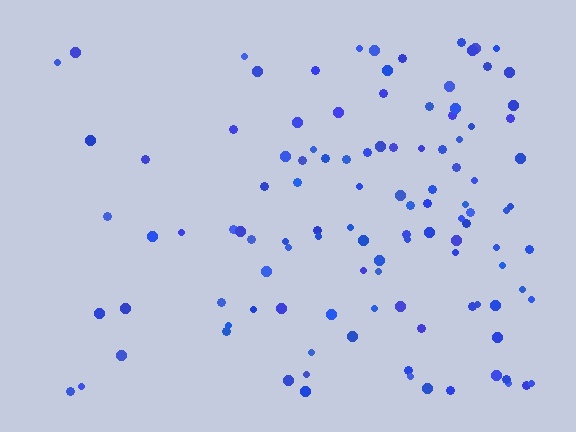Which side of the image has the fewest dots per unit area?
The left.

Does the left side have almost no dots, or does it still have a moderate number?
Still a moderate number, just noticeably fewer than the right.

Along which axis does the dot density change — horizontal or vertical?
Horizontal.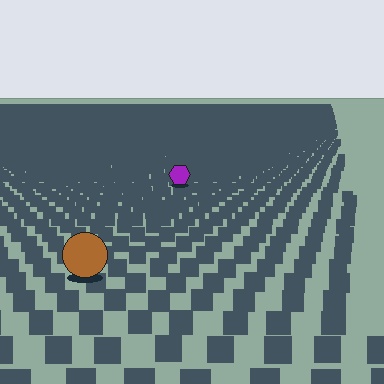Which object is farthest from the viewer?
The purple hexagon is farthest from the viewer. It appears smaller and the ground texture around it is denser.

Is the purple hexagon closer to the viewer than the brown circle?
No. The brown circle is closer — you can tell from the texture gradient: the ground texture is coarser near it.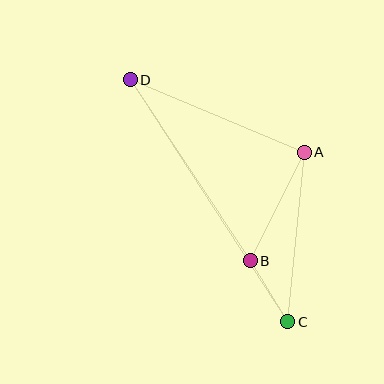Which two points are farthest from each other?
Points C and D are farthest from each other.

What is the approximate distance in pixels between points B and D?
The distance between B and D is approximately 217 pixels.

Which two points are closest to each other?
Points B and C are closest to each other.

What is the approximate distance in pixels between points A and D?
The distance between A and D is approximately 189 pixels.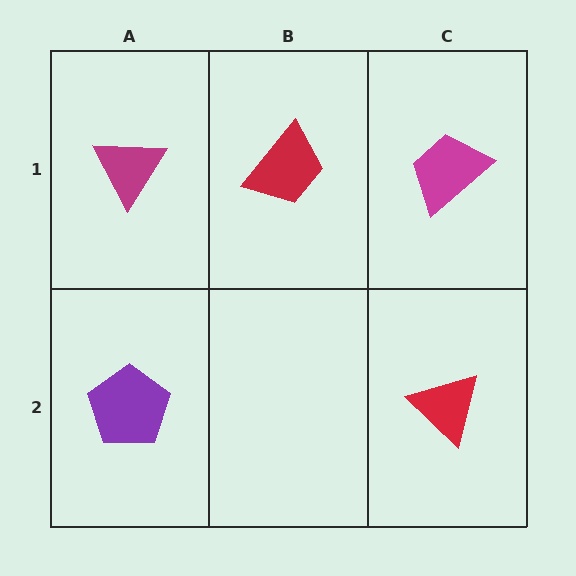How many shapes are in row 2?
2 shapes.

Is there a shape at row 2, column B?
No, that cell is empty.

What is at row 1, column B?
A red trapezoid.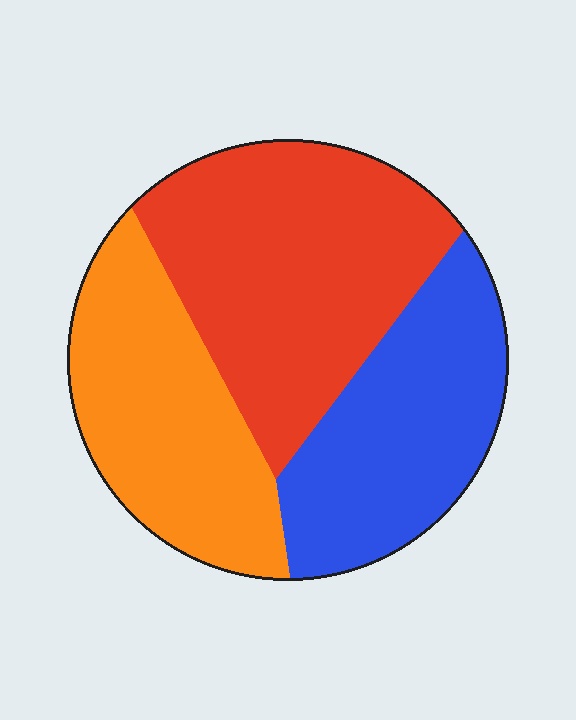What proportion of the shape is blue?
Blue covers around 30% of the shape.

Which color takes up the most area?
Red, at roughly 40%.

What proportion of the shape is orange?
Orange takes up between a sixth and a third of the shape.